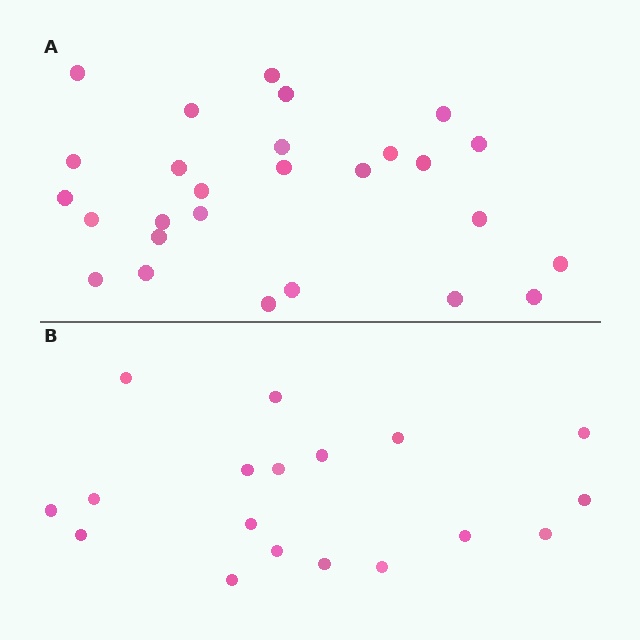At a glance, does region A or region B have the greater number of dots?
Region A (the top region) has more dots.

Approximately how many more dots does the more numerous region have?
Region A has roughly 8 or so more dots than region B.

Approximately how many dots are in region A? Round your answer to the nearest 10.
About 30 dots. (The exact count is 27, which rounds to 30.)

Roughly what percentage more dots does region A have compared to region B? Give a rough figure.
About 50% more.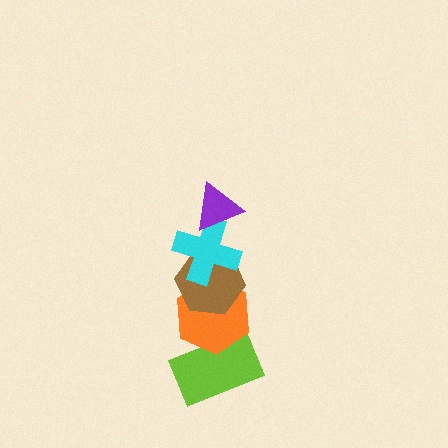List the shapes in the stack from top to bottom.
From top to bottom: the purple triangle, the cyan cross, the brown hexagon, the orange hexagon, the lime rectangle.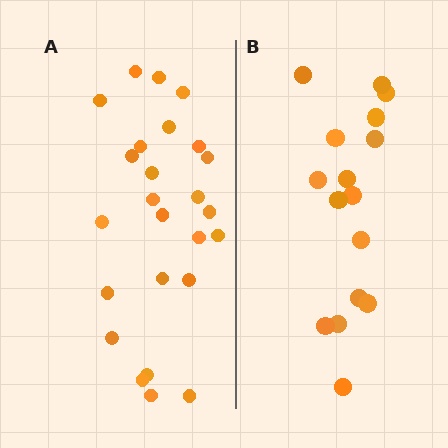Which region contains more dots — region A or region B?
Region A (the left region) has more dots.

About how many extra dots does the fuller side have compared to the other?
Region A has roughly 8 or so more dots than region B.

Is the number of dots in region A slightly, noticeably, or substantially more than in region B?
Region A has substantially more. The ratio is roughly 1.6 to 1.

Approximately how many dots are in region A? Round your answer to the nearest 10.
About 20 dots. (The exact count is 25, which rounds to 20.)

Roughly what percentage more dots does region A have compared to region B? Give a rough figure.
About 55% more.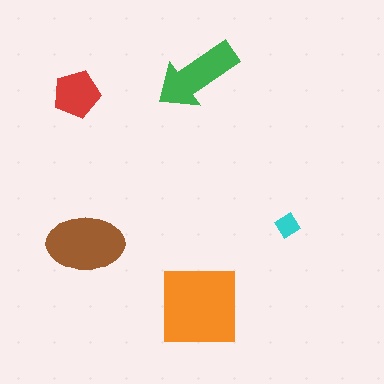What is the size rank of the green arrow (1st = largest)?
3rd.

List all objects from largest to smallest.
The orange square, the brown ellipse, the green arrow, the red pentagon, the cyan diamond.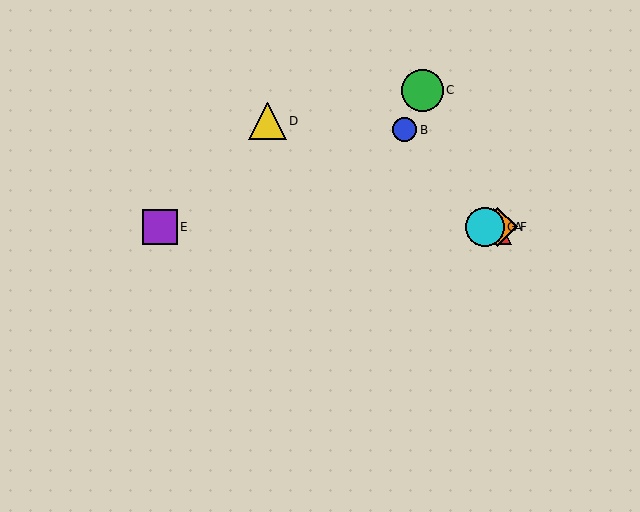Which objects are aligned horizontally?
Objects A, E, F, G are aligned horizontally.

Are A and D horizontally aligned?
No, A is at y≈227 and D is at y≈121.